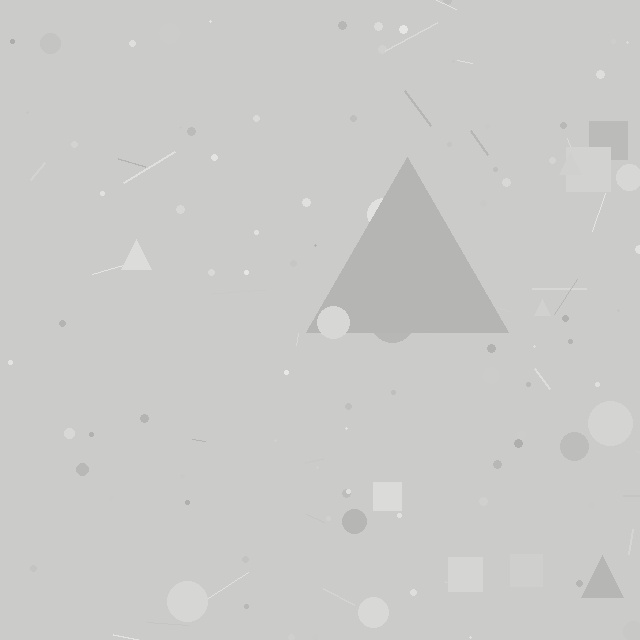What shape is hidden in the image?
A triangle is hidden in the image.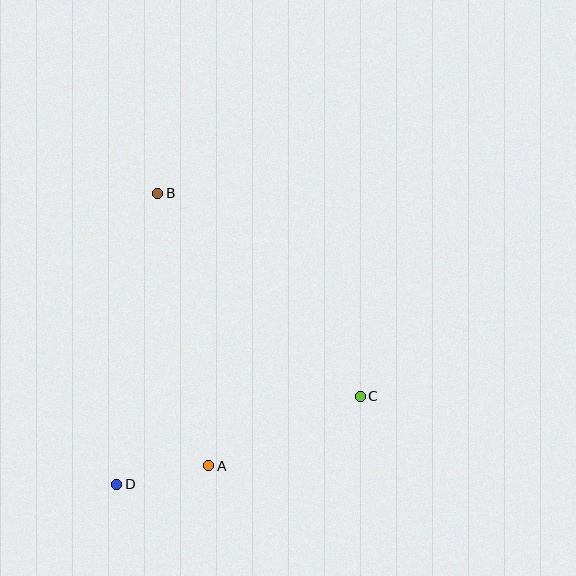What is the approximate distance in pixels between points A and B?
The distance between A and B is approximately 277 pixels.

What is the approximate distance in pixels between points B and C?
The distance between B and C is approximately 287 pixels.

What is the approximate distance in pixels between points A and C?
The distance between A and C is approximately 166 pixels.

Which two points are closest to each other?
Points A and D are closest to each other.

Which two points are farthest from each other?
Points B and D are farthest from each other.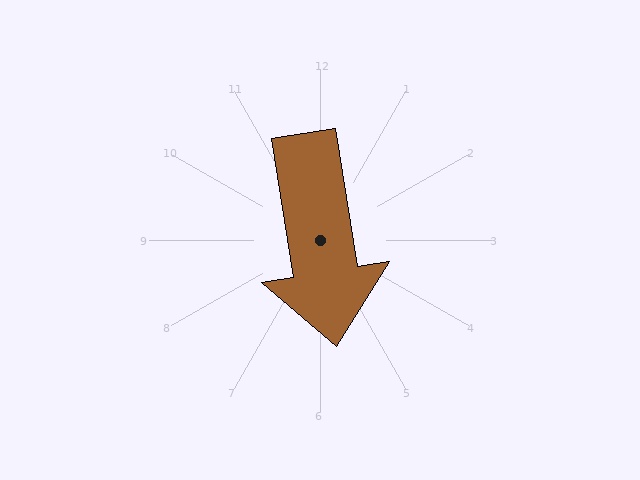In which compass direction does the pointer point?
South.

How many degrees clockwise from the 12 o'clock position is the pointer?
Approximately 171 degrees.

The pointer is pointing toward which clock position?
Roughly 6 o'clock.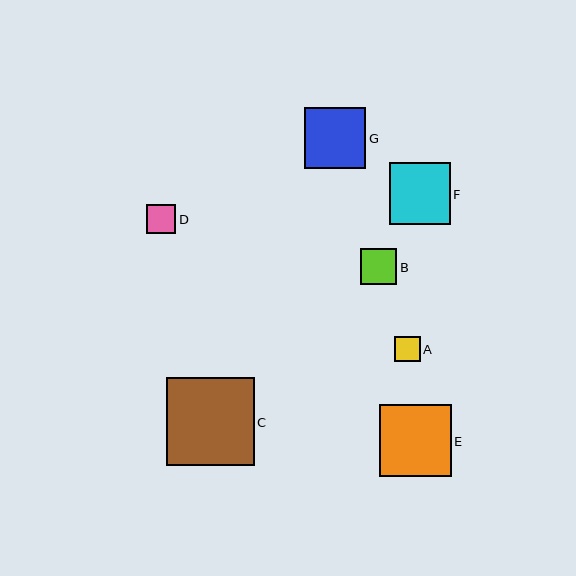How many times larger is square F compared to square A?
Square F is approximately 2.4 times the size of square A.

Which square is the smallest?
Square A is the smallest with a size of approximately 26 pixels.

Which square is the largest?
Square C is the largest with a size of approximately 88 pixels.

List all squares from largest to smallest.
From largest to smallest: C, E, G, F, B, D, A.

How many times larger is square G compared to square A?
Square G is approximately 2.4 times the size of square A.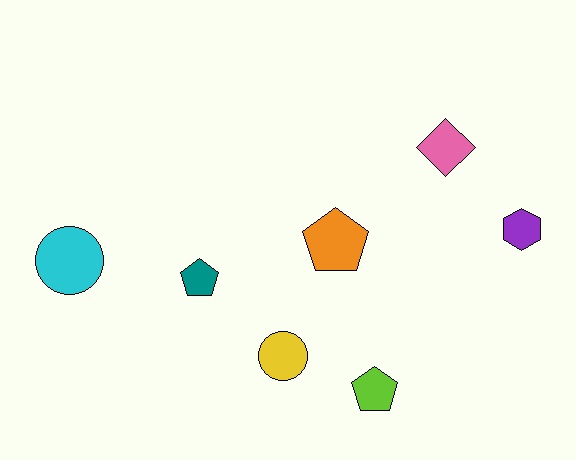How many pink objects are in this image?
There is 1 pink object.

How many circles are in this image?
There are 2 circles.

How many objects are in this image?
There are 7 objects.